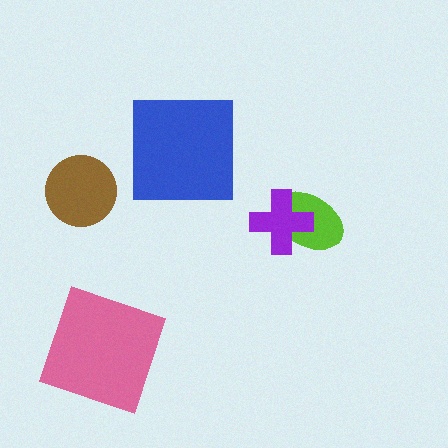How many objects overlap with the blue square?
0 objects overlap with the blue square.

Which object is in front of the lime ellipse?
The purple cross is in front of the lime ellipse.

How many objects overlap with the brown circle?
0 objects overlap with the brown circle.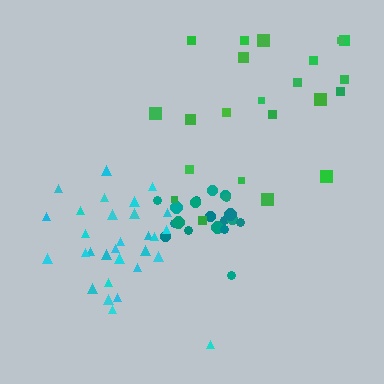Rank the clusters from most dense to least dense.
teal, cyan, green.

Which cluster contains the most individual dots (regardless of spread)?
Cyan (30).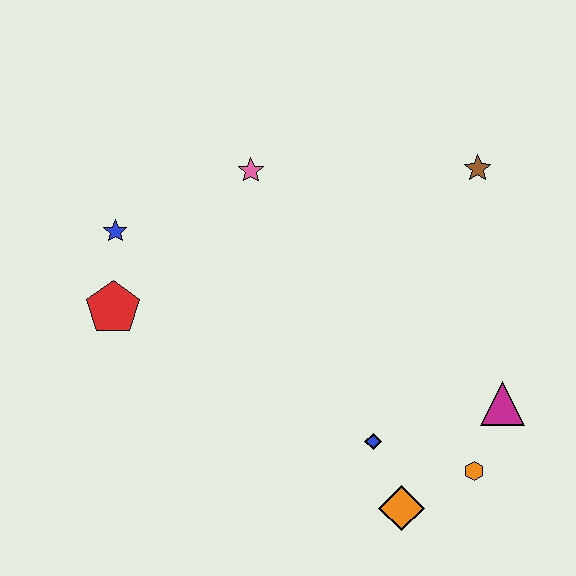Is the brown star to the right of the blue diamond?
Yes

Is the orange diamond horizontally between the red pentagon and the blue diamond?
No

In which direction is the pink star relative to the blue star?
The pink star is to the right of the blue star.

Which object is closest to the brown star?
The pink star is closest to the brown star.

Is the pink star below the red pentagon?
No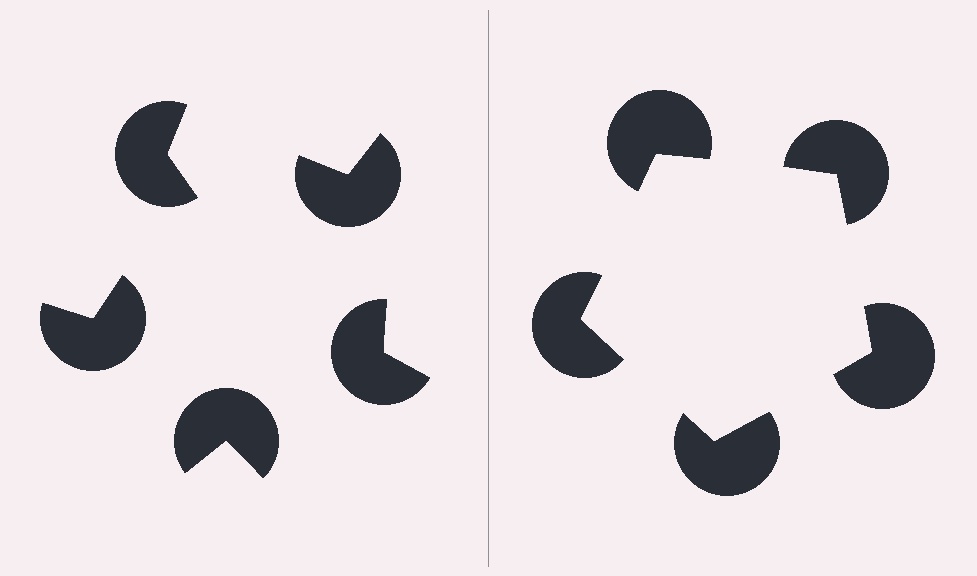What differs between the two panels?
The pac-man discs are positioned identically on both sides; only the wedge orientations differ. On the right they align to a pentagon; on the left they are misaligned.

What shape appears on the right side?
An illusory pentagon.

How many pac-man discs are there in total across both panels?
10 — 5 on each side.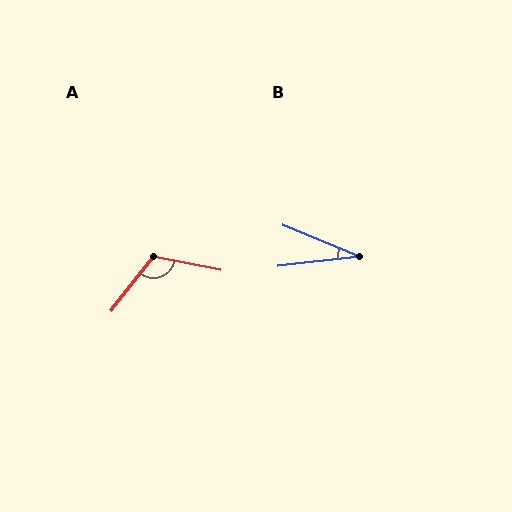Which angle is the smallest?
B, at approximately 29 degrees.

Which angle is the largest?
A, at approximately 117 degrees.